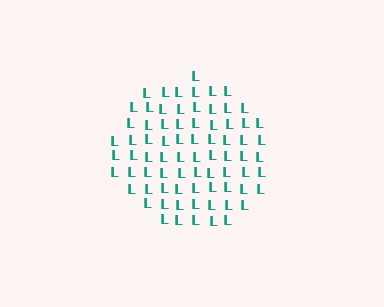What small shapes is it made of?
It is made of small letter L's.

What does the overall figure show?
The overall figure shows a circle.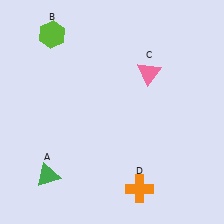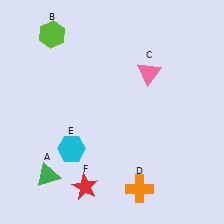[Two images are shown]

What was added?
A cyan hexagon (E), a red star (F) were added in Image 2.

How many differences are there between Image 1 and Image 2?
There are 2 differences between the two images.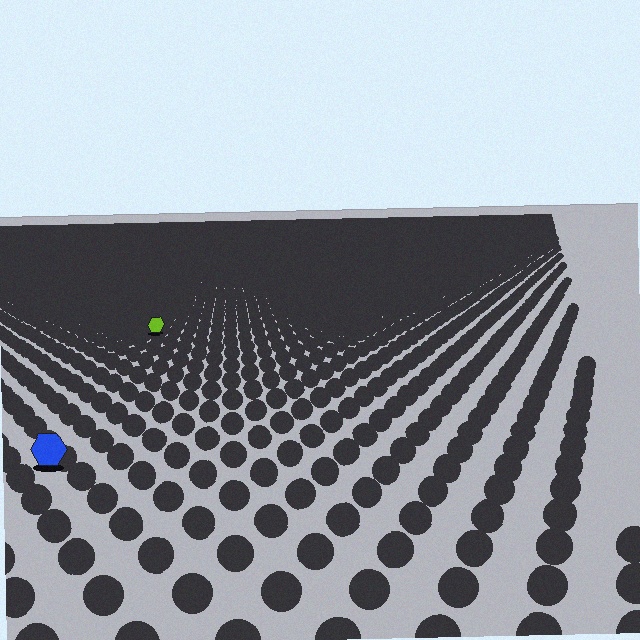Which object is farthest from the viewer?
The lime hexagon is farthest from the viewer. It appears smaller and the ground texture around it is denser.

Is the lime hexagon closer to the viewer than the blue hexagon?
No. The blue hexagon is closer — you can tell from the texture gradient: the ground texture is coarser near it.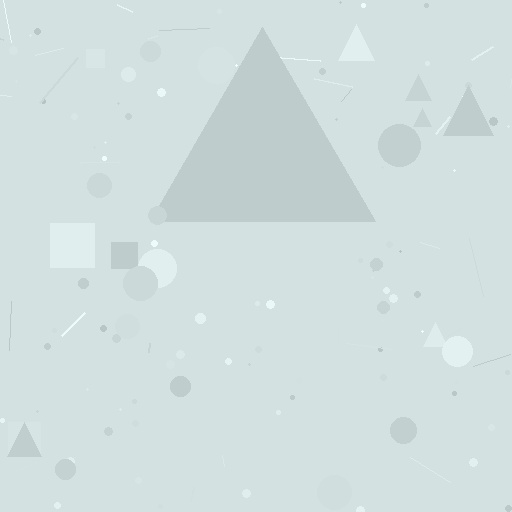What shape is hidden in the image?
A triangle is hidden in the image.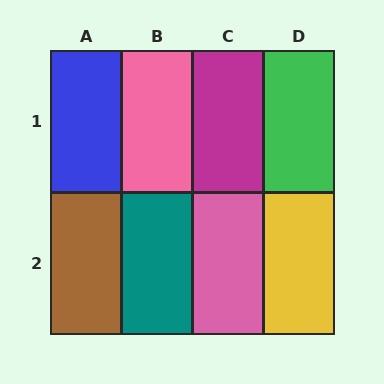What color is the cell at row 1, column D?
Green.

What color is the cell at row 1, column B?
Pink.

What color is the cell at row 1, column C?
Magenta.